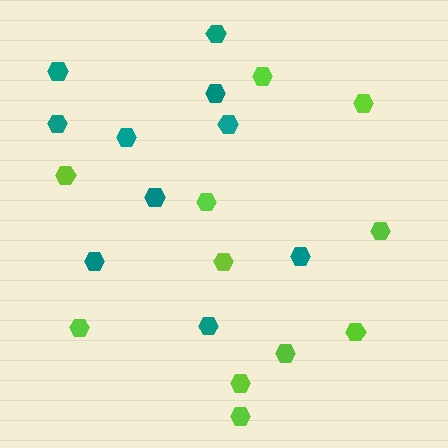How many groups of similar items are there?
There are 2 groups: one group of lime hexagons (11) and one group of teal hexagons (10).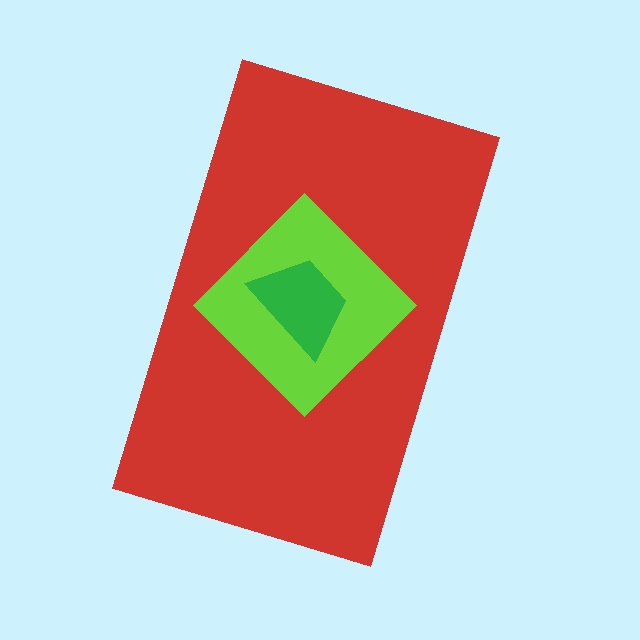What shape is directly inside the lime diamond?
The green trapezoid.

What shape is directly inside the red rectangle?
The lime diamond.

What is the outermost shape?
The red rectangle.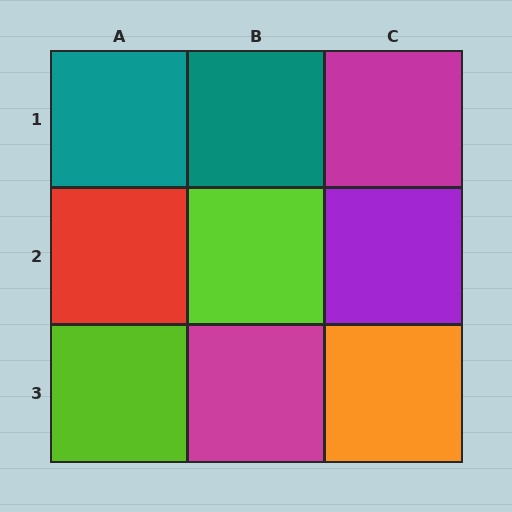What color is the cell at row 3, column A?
Lime.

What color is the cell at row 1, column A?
Teal.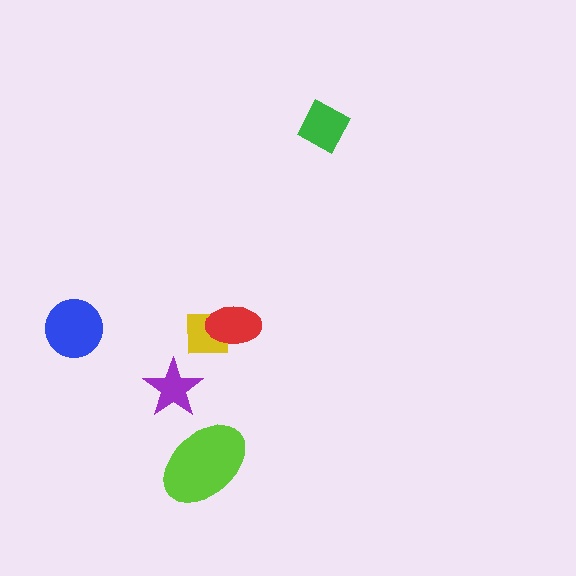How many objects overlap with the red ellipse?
1 object overlaps with the red ellipse.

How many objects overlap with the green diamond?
0 objects overlap with the green diamond.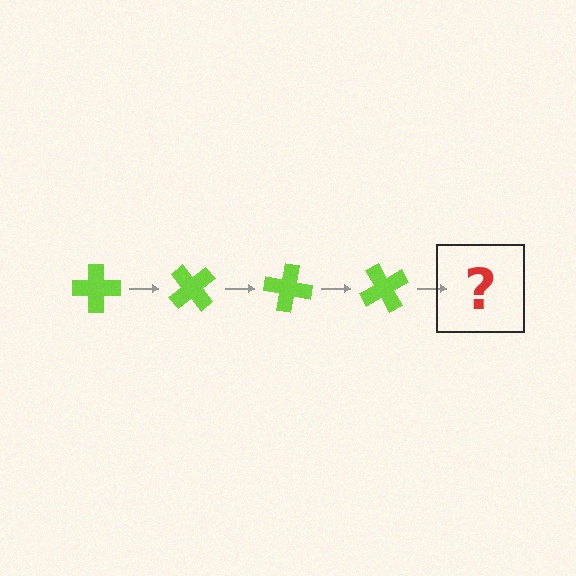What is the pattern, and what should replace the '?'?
The pattern is that the cross rotates 50 degrees each step. The '?' should be a lime cross rotated 200 degrees.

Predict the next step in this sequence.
The next step is a lime cross rotated 200 degrees.